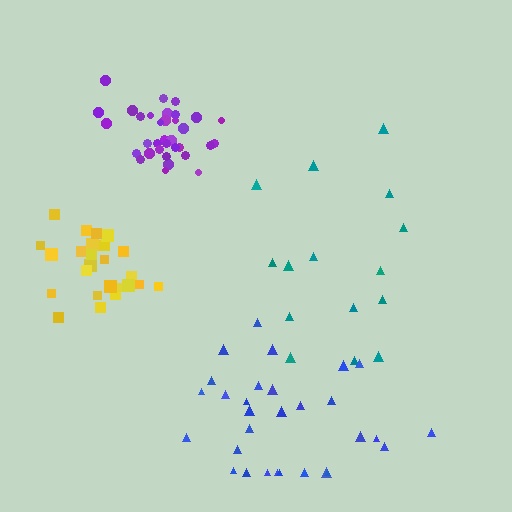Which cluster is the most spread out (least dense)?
Teal.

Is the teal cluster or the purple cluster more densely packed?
Purple.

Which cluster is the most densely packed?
Purple.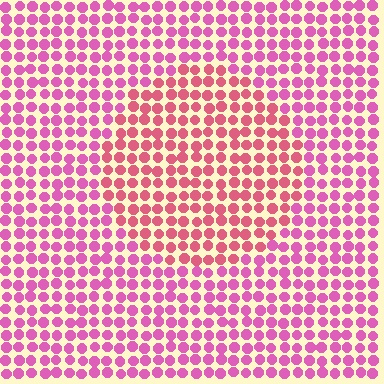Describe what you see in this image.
The image is filled with small pink elements in a uniform arrangement. A circle-shaped region is visible where the elements are tinted to a slightly different hue, forming a subtle color boundary.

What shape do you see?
I see a circle.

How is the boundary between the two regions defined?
The boundary is defined purely by a slight shift in hue (about 27 degrees). Spacing, size, and orientation are identical on both sides.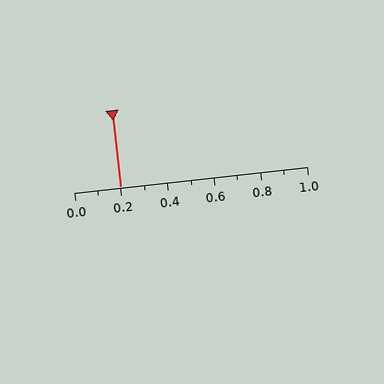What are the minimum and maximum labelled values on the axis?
The axis runs from 0.0 to 1.0.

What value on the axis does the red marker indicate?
The marker indicates approximately 0.2.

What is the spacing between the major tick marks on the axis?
The major ticks are spaced 0.2 apart.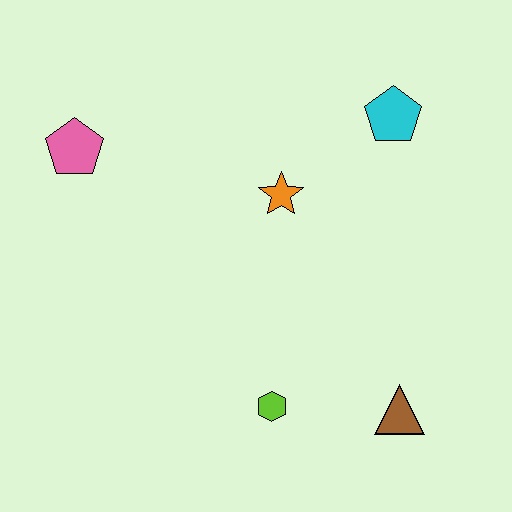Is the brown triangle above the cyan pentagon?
No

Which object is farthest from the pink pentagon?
The brown triangle is farthest from the pink pentagon.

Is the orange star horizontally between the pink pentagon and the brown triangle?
Yes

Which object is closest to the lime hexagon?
The brown triangle is closest to the lime hexagon.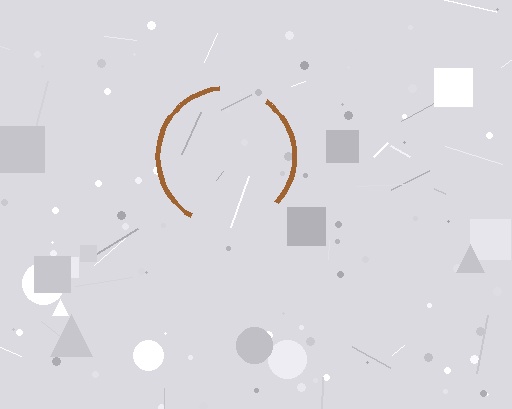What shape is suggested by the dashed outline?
The dashed outline suggests a circle.